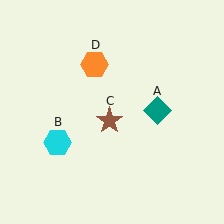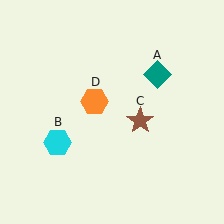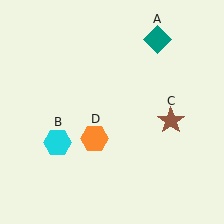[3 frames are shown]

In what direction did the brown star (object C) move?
The brown star (object C) moved right.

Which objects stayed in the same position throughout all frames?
Cyan hexagon (object B) remained stationary.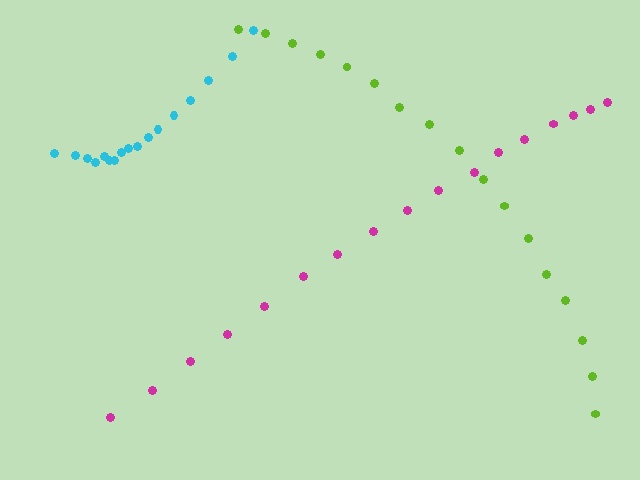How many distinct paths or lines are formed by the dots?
There are 3 distinct paths.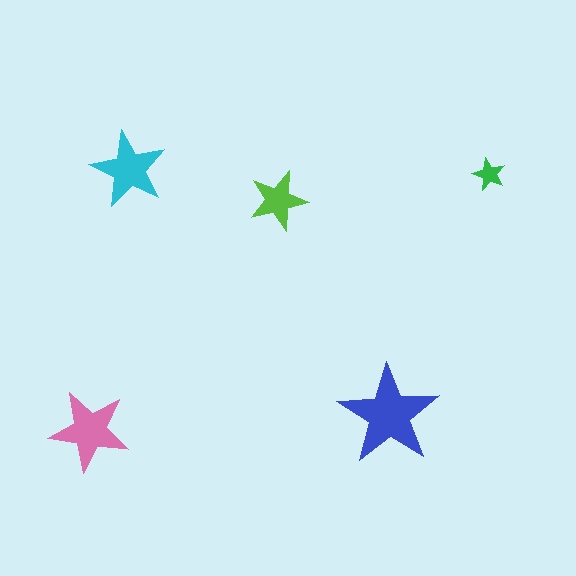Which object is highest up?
The cyan star is topmost.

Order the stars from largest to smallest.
the blue one, the pink one, the cyan one, the lime one, the green one.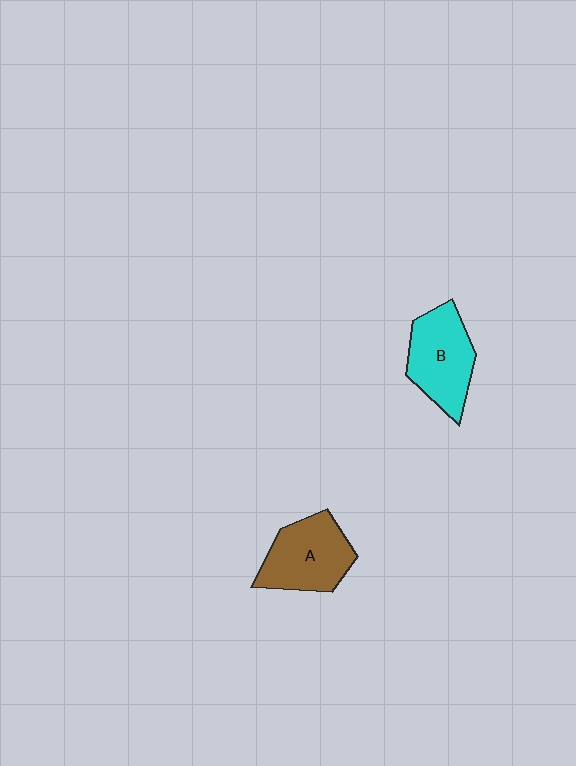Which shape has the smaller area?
Shape A (brown).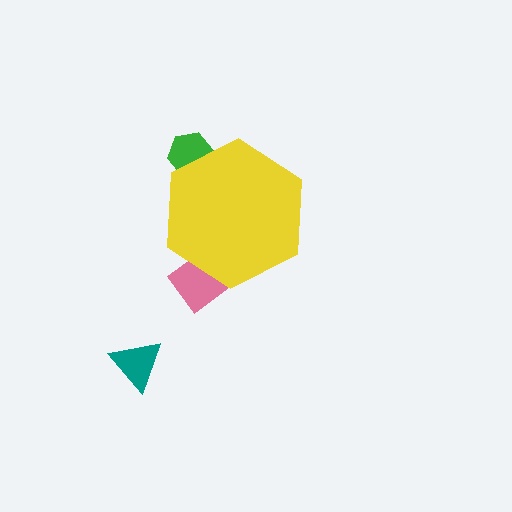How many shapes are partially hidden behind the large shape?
2 shapes are partially hidden.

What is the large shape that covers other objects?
A yellow hexagon.